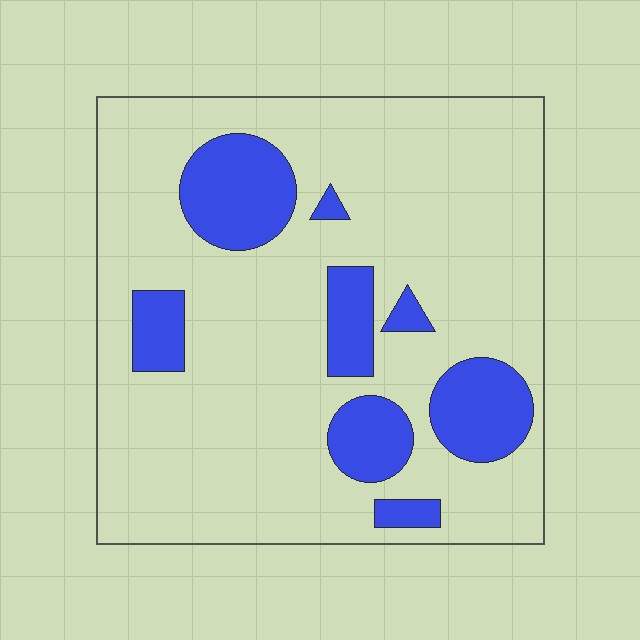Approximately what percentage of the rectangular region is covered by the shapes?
Approximately 20%.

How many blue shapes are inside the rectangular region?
8.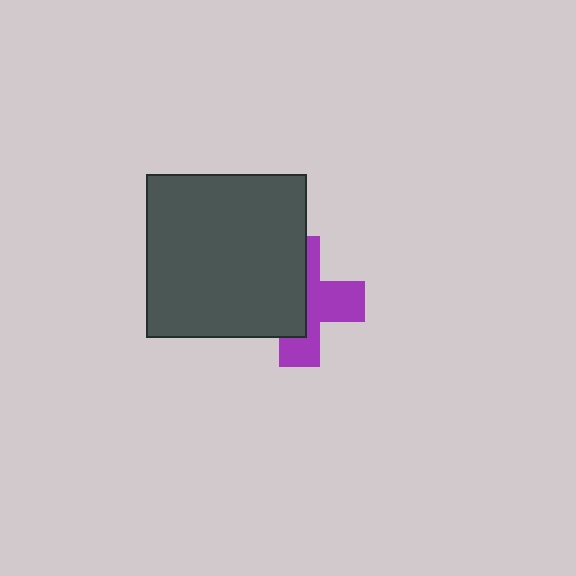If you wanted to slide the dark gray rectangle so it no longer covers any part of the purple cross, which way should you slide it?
Slide it left — that is the most direct way to separate the two shapes.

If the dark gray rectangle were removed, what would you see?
You would see the complete purple cross.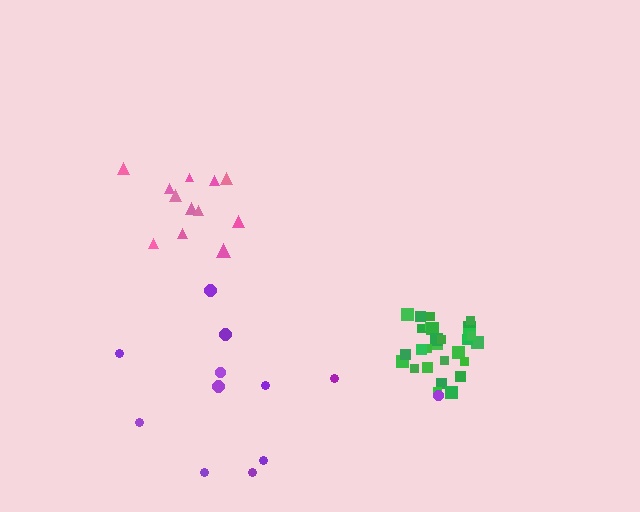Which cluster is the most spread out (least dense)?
Purple.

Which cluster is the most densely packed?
Green.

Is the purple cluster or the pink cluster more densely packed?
Pink.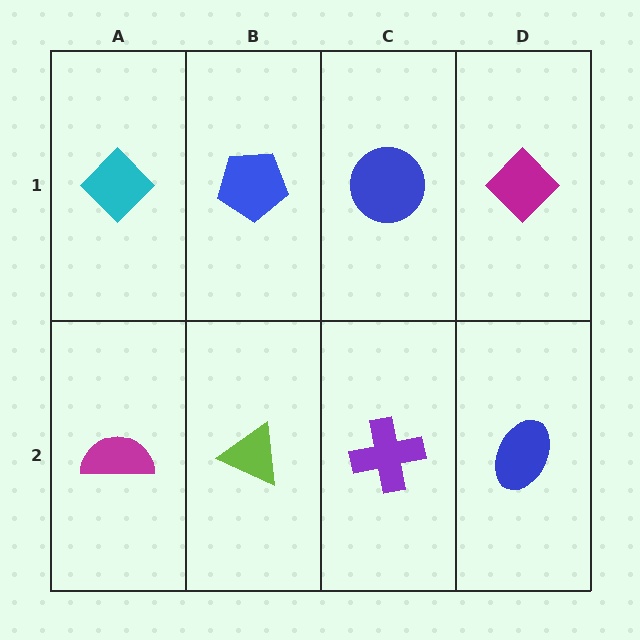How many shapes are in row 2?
4 shapes.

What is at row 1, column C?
A blue circle.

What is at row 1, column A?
A cyan diamond.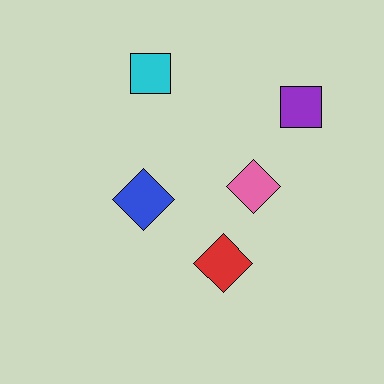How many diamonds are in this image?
There are 3 diamonds.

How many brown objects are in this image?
There are no brown objects.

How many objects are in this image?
There are 5 objects.